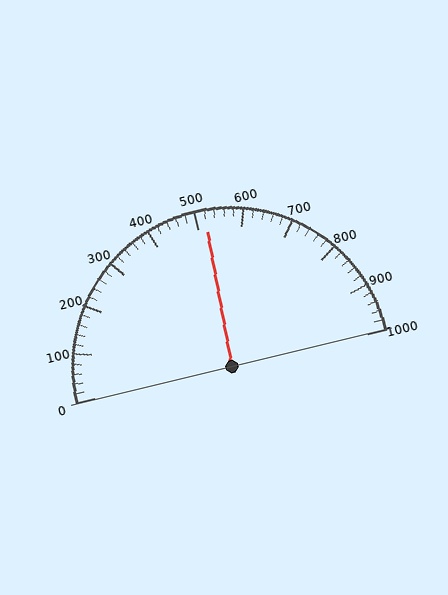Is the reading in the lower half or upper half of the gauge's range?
The reading is in the upper half of the range (0 to 1000).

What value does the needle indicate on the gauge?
The needle indicates approximately 520.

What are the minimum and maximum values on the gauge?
The gauge ranges from 0 to 1000.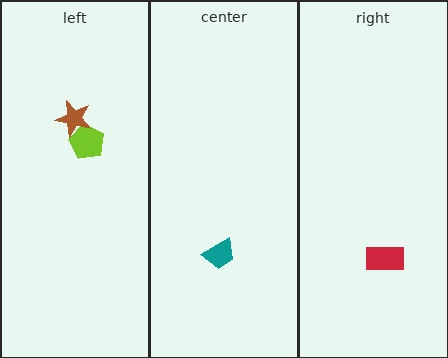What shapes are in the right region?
The red rectangle.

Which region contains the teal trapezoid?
The center region.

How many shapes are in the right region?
1.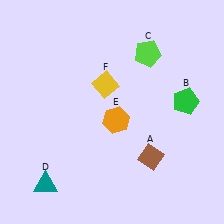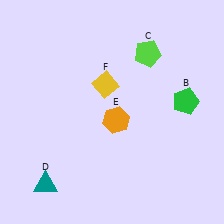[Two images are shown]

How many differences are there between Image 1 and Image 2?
There is 1 difference between the two images.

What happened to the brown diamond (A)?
The brown diamond (A) was removed in Image 2. It was in the bottom-right area of Image 1.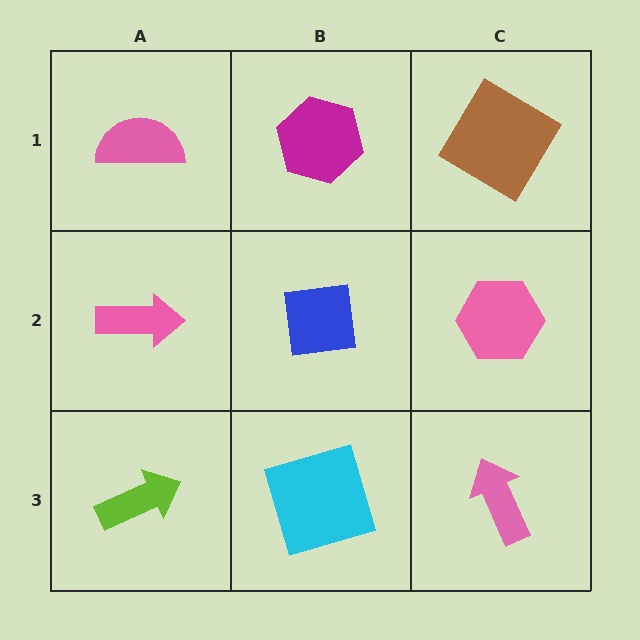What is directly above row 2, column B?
A magenta hexagon.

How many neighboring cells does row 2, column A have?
3.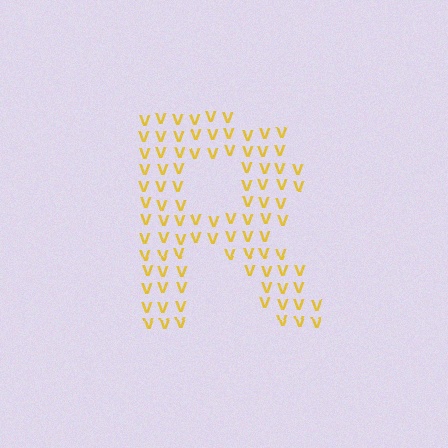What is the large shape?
The large shape is the letter R.